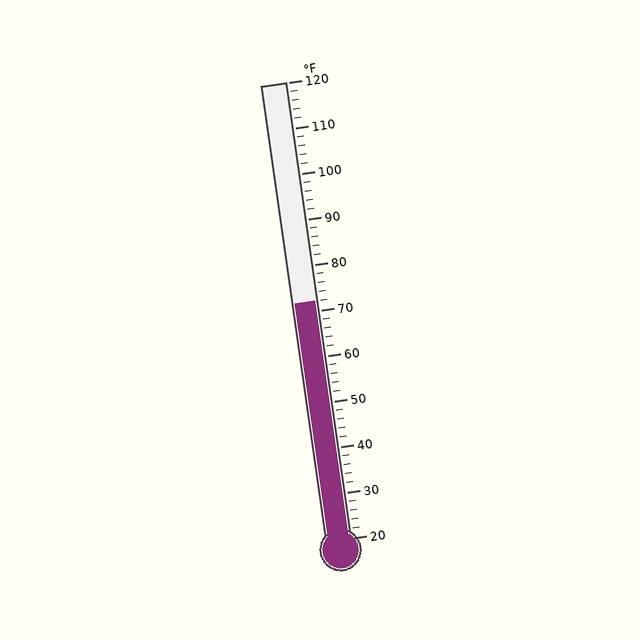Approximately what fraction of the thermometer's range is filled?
The thermometer is filled to approximately 50% of its range.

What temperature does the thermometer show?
The thermometer shows approximately 72°F.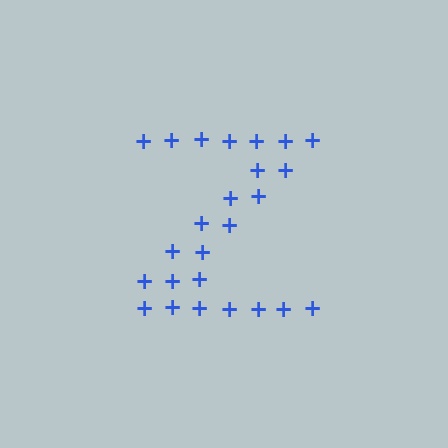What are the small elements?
The small elements are plus signs.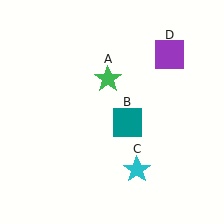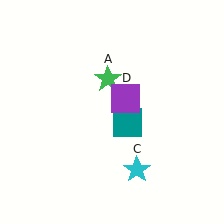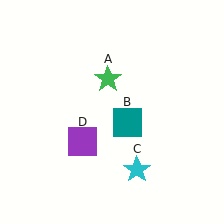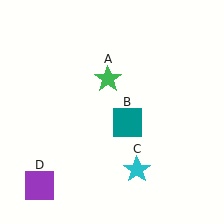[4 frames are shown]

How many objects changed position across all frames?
1 object changed position: purple square (object D).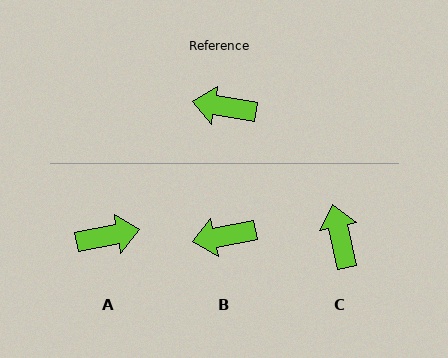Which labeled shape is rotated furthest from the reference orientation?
A, about 160 degrees away.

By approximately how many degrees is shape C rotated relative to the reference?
Approximately 68 degrees clockwise.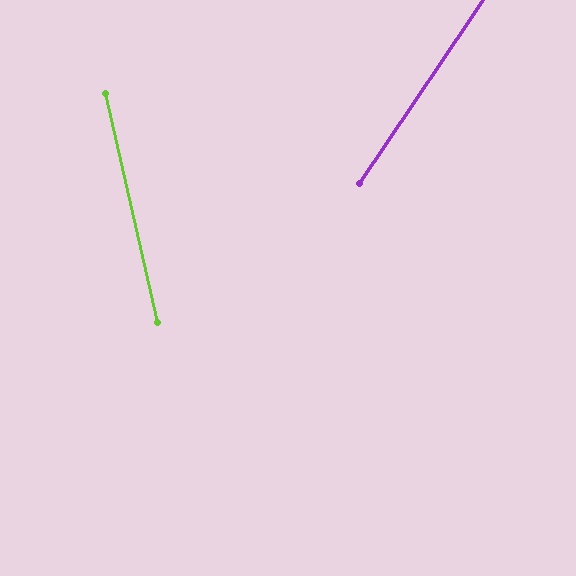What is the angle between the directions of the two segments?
Approximately 47 degrees.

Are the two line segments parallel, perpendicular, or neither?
Neither parallel nor perpendicular — they differ by about 47°.